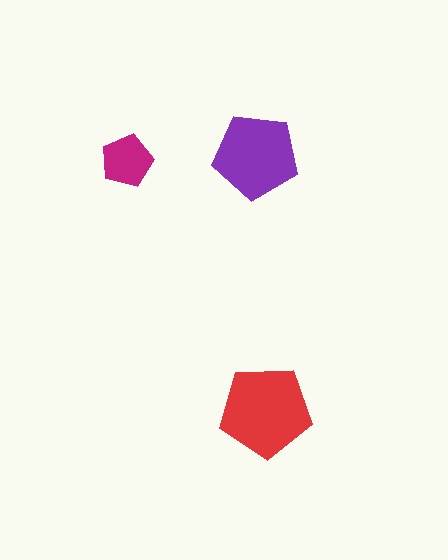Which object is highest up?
The purple pentagon is topmost.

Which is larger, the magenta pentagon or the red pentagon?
The red one.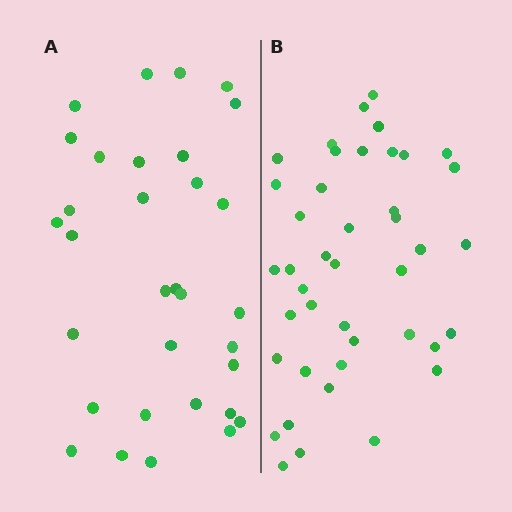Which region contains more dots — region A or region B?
Region B (the right region) has more dots.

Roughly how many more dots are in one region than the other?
Region B has roughly 10 or so more dots than region A.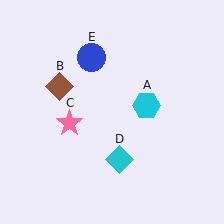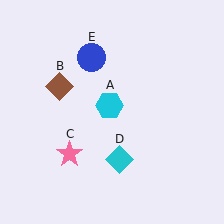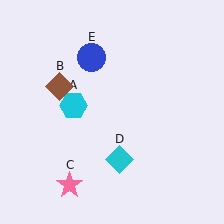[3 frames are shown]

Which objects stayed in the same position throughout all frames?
Brown diamond (object B) and cyan diamond (object D) and blue circle (object E) remained stationary.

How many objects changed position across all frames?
2 objects changed position: cyan hexagon (object A), pink star (object C).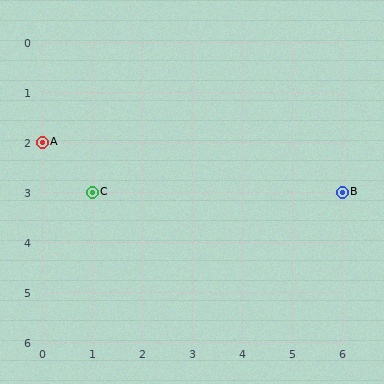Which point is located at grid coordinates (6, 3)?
Point B is at (6, 3).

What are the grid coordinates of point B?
Point B is at grid coordinates (6, 3).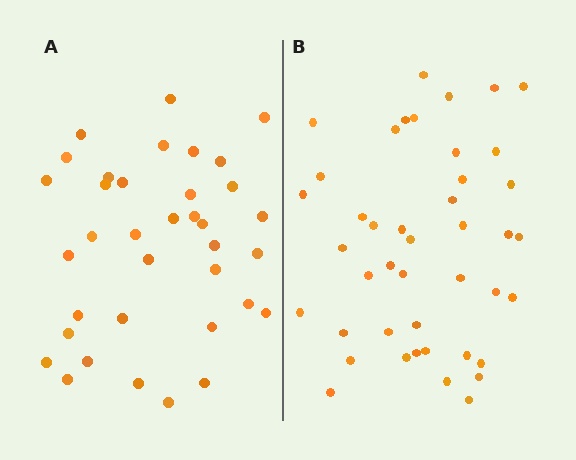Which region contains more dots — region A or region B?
Region B (the right region) has more dots.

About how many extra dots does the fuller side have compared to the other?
Region B has roughly 8 or so more dots than region A.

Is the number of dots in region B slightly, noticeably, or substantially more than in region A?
Region B has only slightly more — the two regions are fairly close. The ratio is roughly 1.2 to 1.